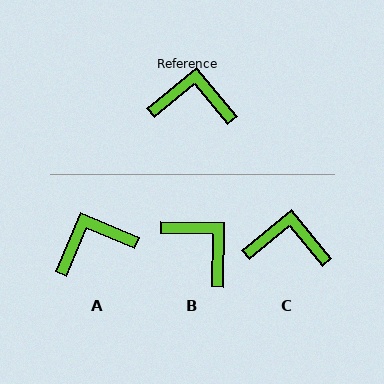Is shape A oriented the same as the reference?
No, it is off by about 27 degrees.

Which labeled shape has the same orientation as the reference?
C.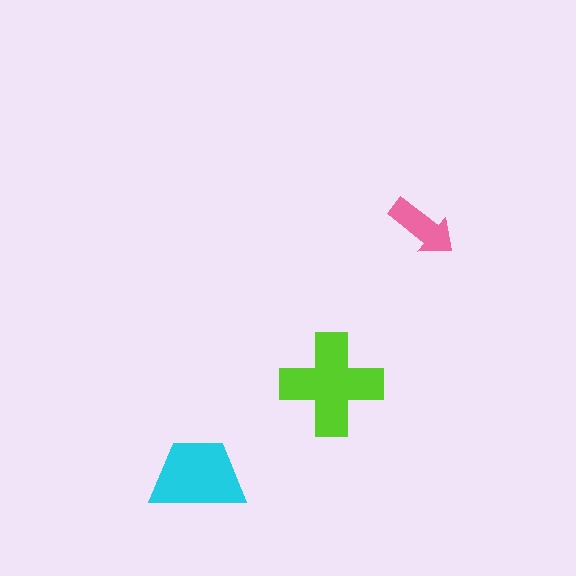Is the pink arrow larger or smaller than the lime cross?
Smaller.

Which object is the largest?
The lime cross.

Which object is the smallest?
The pink arrow.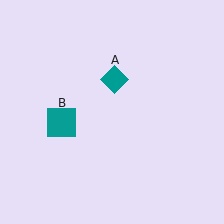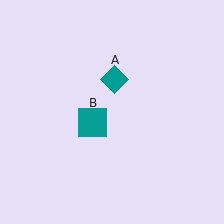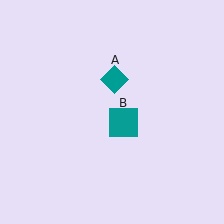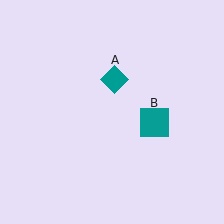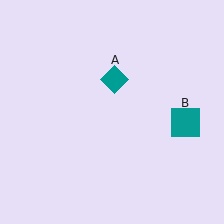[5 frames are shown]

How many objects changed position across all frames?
1 object changed position: teal square (object B).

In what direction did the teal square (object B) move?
The teal square (object B) moved right.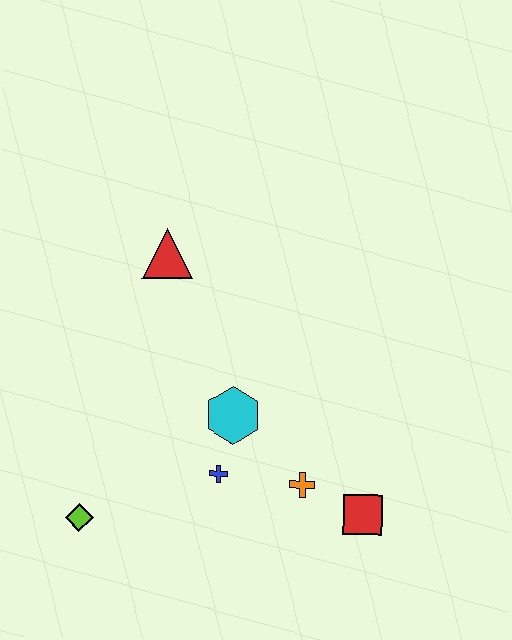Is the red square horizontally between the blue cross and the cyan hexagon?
No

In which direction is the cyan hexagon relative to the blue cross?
The cyan hexagon is above the blue cross.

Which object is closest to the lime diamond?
The blue cross is closest to the lime diamond.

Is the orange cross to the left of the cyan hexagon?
No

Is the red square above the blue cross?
No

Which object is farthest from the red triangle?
The red square is farthest from the red triangle.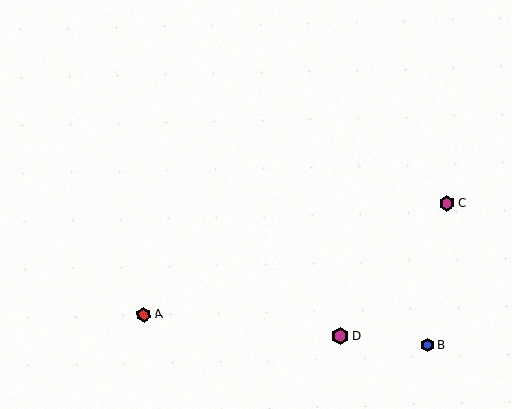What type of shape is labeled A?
Shape A is a red hexagon.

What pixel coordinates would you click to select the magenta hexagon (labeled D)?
Click at (340, 336) to select the magenta hexagon D.